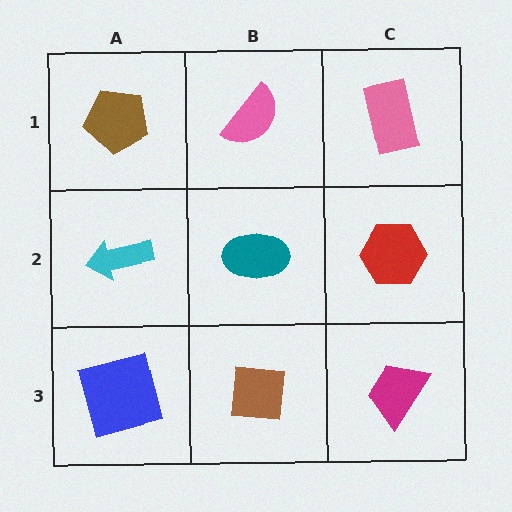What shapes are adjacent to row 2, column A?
A brown pentagon (row 1, column A), a blue square (row 3, column A), a teal ellipse (row 2, column B).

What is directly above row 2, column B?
A pink semicircle.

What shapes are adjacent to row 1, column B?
A teal ellipse (row 2, column B), a brown pentagon (row 1, column A), a pink rectangle (row 1, column C).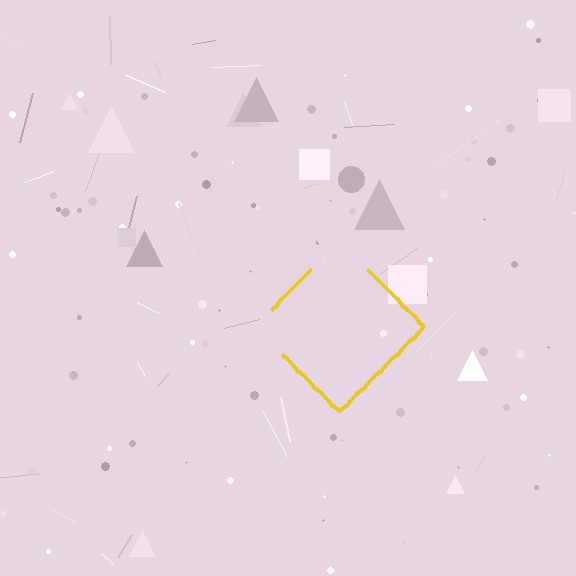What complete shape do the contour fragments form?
The contour fragments form a diamond.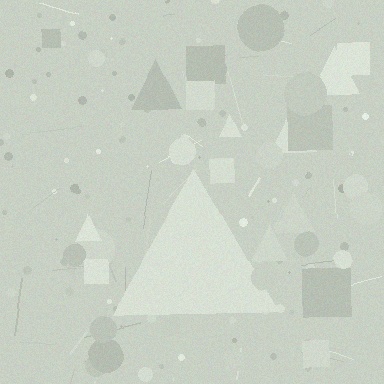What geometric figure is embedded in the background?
A triangle is embedded in the background.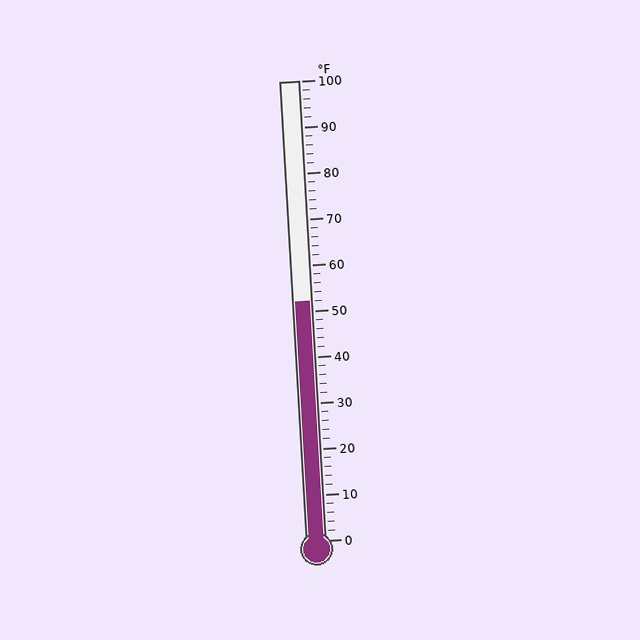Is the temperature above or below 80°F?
The temperature is below 80°F.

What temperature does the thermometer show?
The thermometer shows approximately 52°F.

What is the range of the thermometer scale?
The thermometer scale ranges from 0°F to 100°F.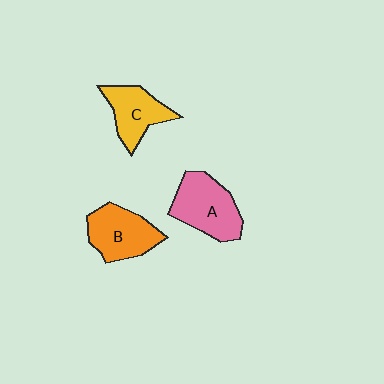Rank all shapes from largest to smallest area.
From largest to smallest: A (pink), B (orange), C (yellow).